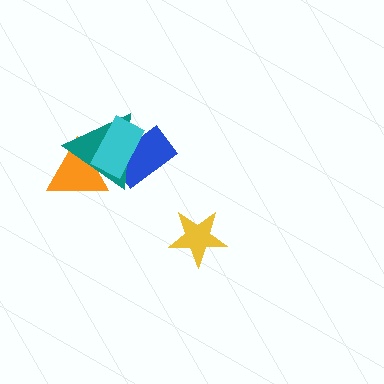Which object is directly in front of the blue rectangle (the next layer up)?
The teal triangle is directly in front of the blue rectangle.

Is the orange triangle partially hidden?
Yes, it is partially covered by another shape.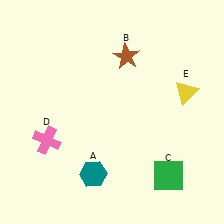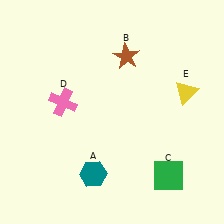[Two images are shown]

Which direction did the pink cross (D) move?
The pink cross (D) moved up.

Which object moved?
The pink cross (D) moved up.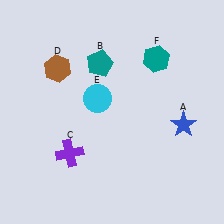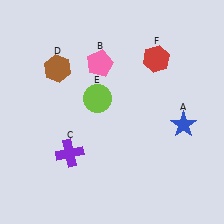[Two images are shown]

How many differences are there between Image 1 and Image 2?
There are 3 differences between the two images.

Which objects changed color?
B changed from teal to pink. E changed from cyan to lime. F changed from teal to red.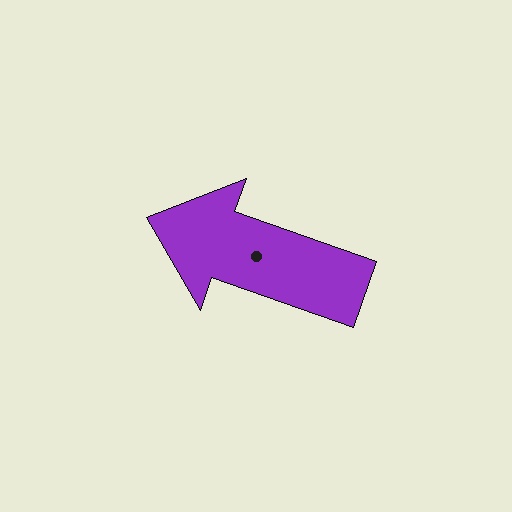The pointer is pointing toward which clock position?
Roughly 10 o'clock.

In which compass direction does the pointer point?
West.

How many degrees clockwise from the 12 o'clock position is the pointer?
Approximately 289 degrees.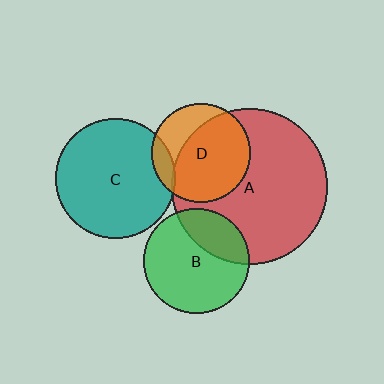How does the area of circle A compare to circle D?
Approximately 2.5 times.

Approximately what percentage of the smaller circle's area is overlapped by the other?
Approximately 10%.